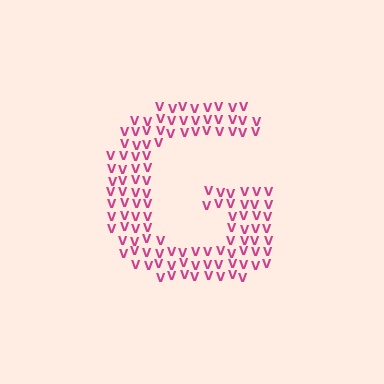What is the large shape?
The large shape is the letter G.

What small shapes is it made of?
It is made of small letter V's.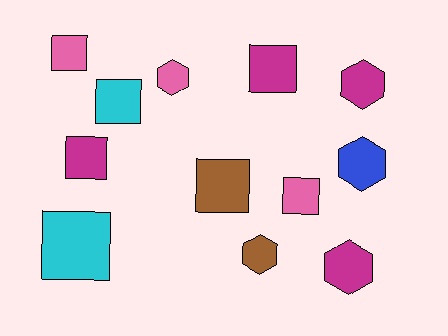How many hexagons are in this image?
There are 5 hexagons.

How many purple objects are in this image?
There are no purple objects.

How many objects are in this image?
There are 12 objects.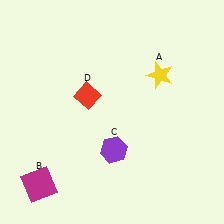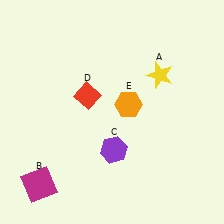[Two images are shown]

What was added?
An orange hexagon (E) was added in Image 2.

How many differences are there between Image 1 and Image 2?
There is 1 difference between the two images.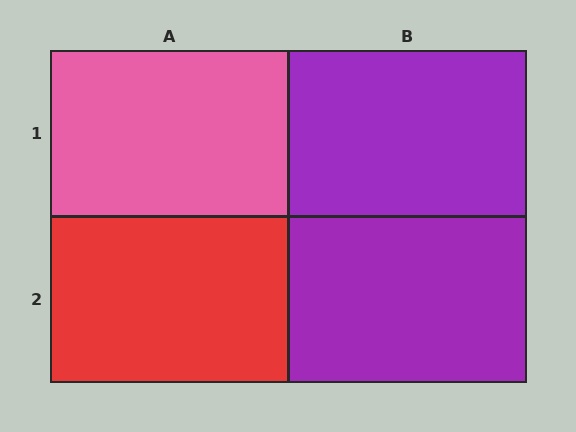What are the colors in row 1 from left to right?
Pink, purple.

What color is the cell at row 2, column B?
Purple.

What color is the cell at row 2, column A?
Red.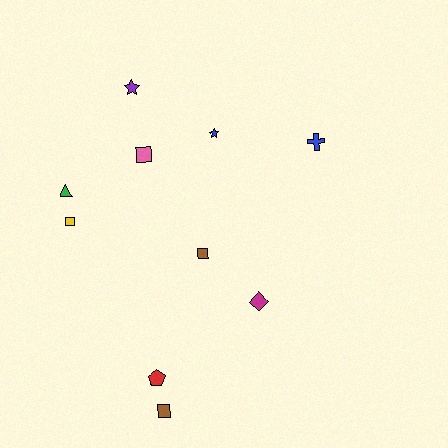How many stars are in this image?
There are 2 stars.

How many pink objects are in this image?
There is 1 pink object.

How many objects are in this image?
There are 10 objects.